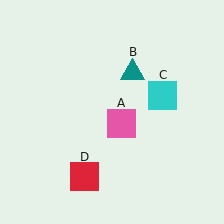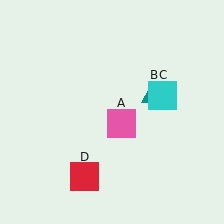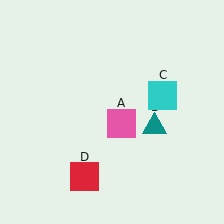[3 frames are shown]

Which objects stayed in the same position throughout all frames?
Pink square (object A) and cyan square (object C) and red square (object D) remained stationary.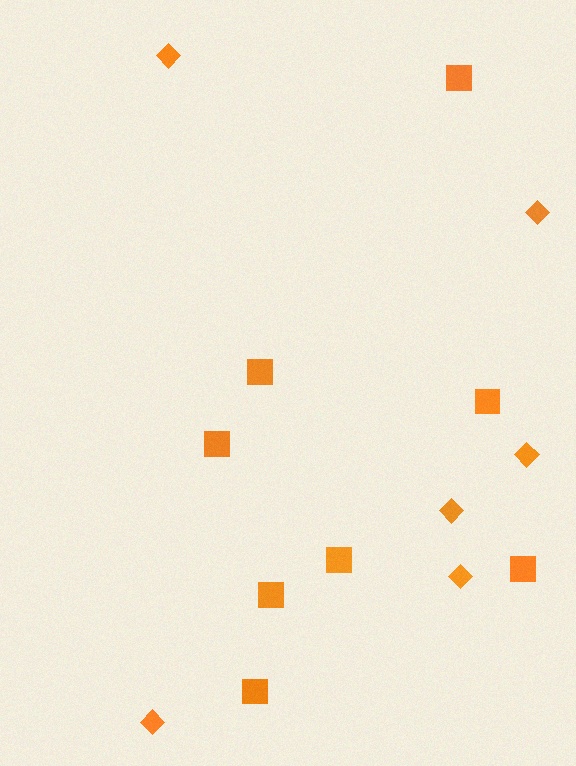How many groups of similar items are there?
There are 2 groups: one group of squares (8) and one group of diamonds (6).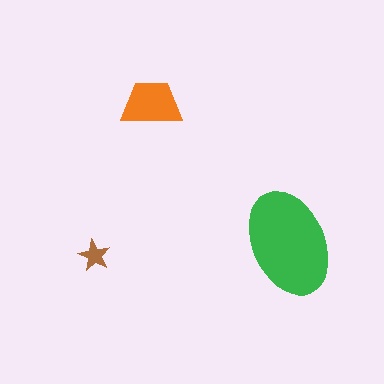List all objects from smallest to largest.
The brown star, the orange trapezoid, the green ellipse.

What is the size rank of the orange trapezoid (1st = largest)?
2nd.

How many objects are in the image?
There are 3 objects in the image.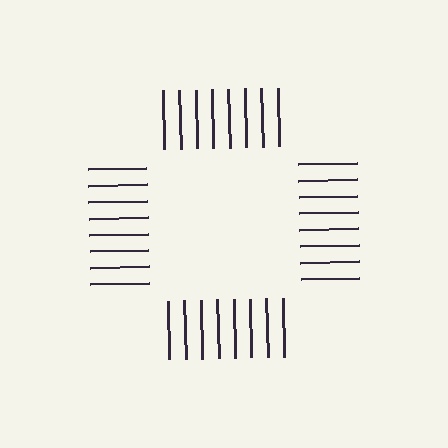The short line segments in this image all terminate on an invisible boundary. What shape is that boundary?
An illusory square — the line segments terminate on its edges but no continuous stroke is drawn.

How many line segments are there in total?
32 — 8 along each of the 4 edges.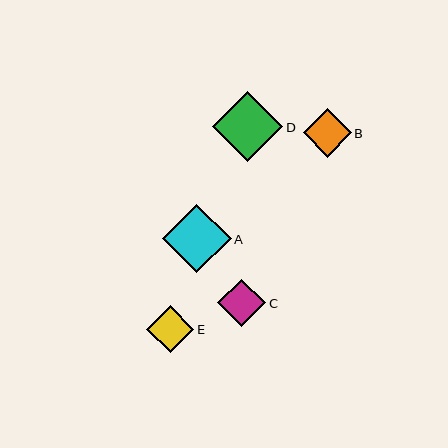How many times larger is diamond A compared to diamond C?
Diamond A is approximately 1.4 times the size of diamond C.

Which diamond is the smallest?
Diamond E is the smallest with a size of approximately 47 pixels.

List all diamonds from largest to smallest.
From largest to smallest: D, A, B, C, E.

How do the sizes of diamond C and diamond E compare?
Diamond C and diamond E are approximately the same size.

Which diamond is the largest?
Diamond D is the largest with a size of approximately 70 pixels.